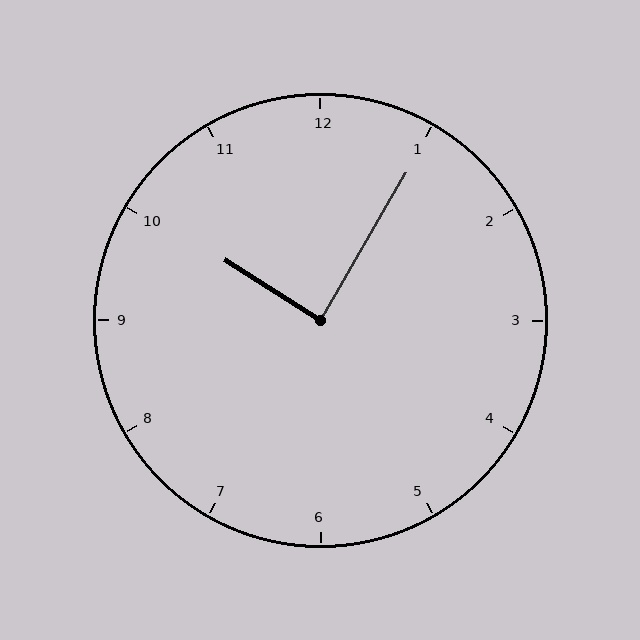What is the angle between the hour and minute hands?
Approximately 88 degrees.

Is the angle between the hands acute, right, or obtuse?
It is right.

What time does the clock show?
10:05.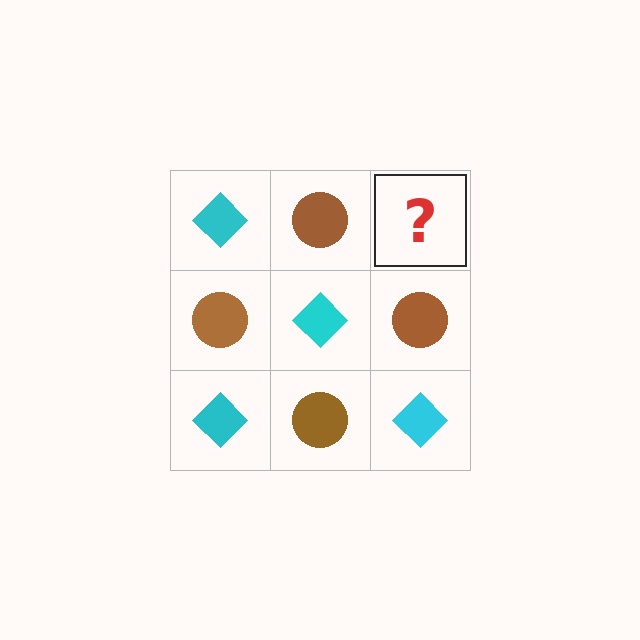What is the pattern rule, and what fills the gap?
The rule is that it alternates cyan diamond and brown circle in a checkerboard pattern. The gap should be filled with a cyan diamond.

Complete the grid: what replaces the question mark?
The question mark should be replaced with a cyan diamond.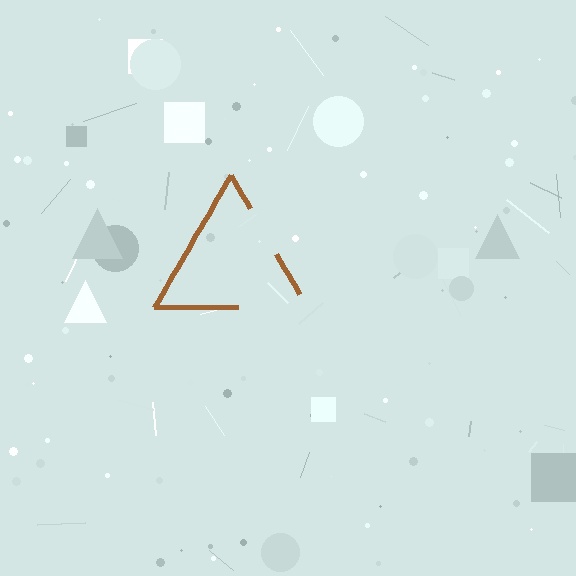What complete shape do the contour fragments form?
The contour fragments form a triangle.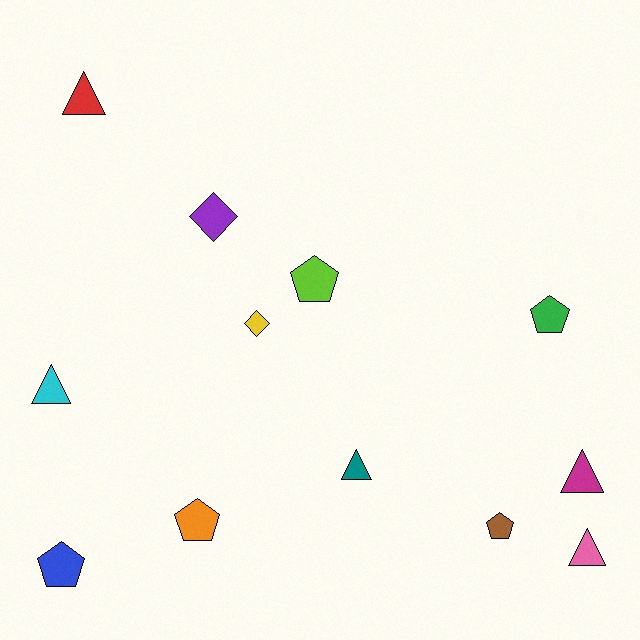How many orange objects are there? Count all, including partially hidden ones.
There is 1 orange object.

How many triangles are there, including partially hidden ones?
There are 5 triangles.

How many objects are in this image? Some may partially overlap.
There are 12 objects.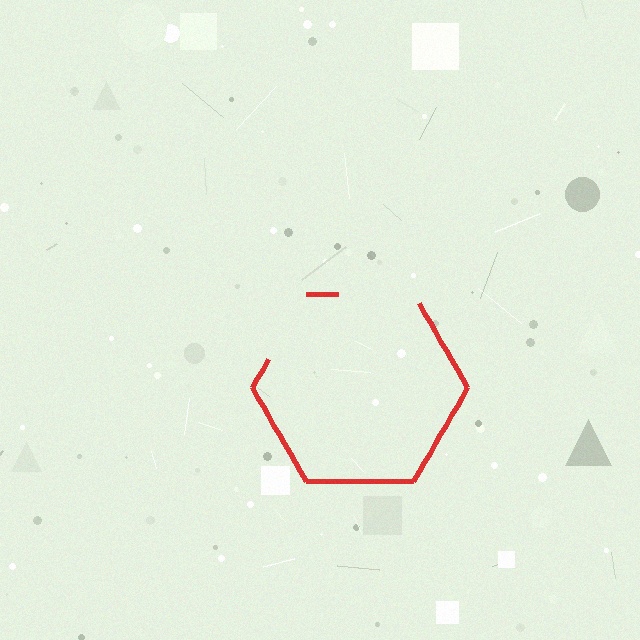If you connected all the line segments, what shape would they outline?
They would outline a hexagon.